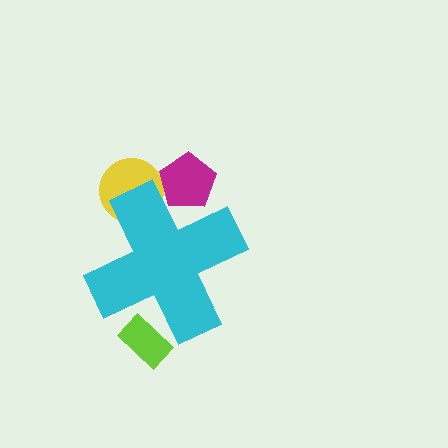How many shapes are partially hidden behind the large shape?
3 shapes are partially hidden.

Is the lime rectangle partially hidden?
Yes, the lime rectangle is partially hidden behind the cyan cross.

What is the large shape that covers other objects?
A cyan cross.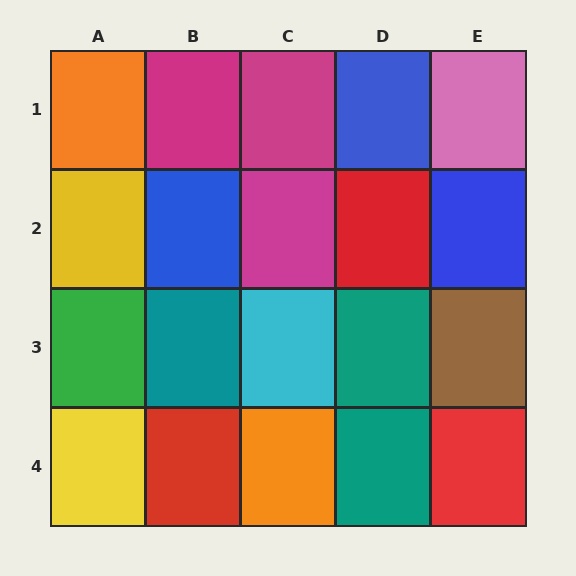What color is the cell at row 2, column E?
Blue.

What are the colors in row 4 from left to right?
Yellow, red, orange, teal, red.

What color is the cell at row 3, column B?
Teal.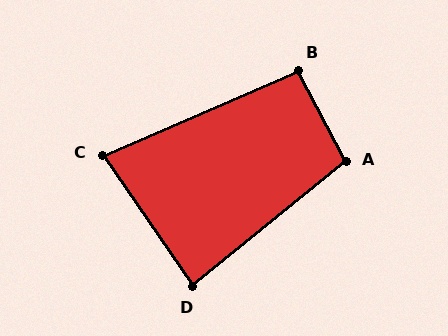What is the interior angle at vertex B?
Approximately 95 degrees (approximately right).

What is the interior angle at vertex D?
Approximately 85 degrees (approximately right).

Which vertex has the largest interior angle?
A, at approximately 101 degrees.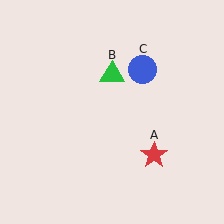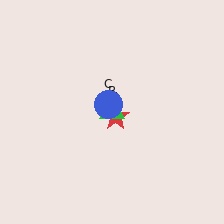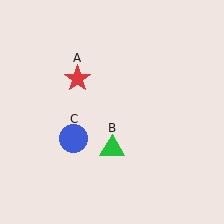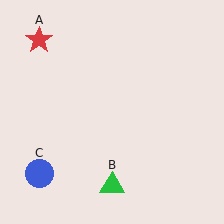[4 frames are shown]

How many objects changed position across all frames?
3 objects changed position: red star (object A), green triangle (object B), blue circle (object C).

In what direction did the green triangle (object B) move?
The green triangle (object B) moved down.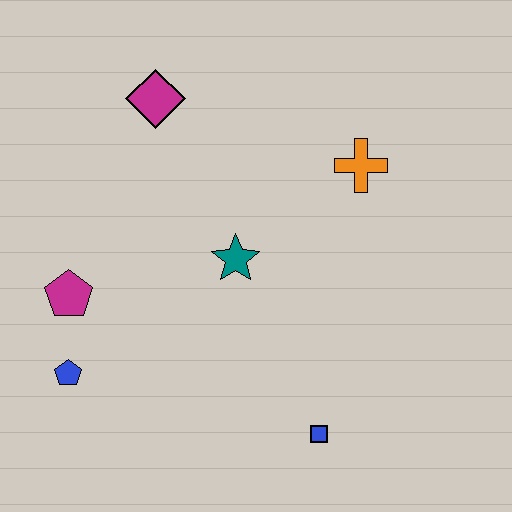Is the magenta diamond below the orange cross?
No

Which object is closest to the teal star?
The orange cross is closest to the teal star.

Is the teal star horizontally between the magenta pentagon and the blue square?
Yes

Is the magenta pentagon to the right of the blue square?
No